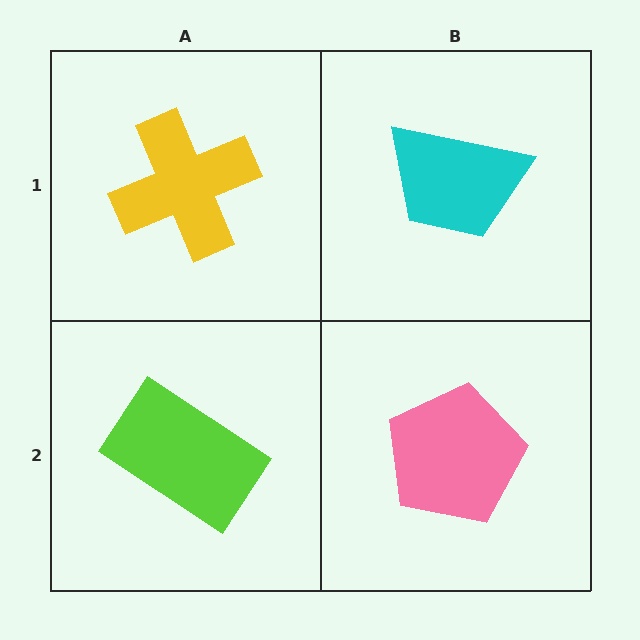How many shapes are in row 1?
2 shapes.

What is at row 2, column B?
A pink pentagon.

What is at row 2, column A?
A lime rectangle.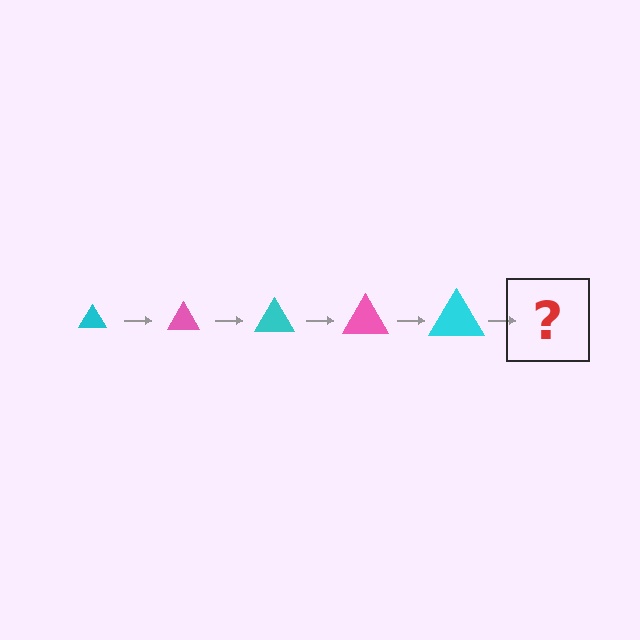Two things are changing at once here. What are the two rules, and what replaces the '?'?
The two rules are that the triangle grows larger each step and the color cycles through cyan and pink. The '?' should be a pink triangle, larger than the previous one.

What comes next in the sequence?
The next element should be a pink triangle, larger than the previous one.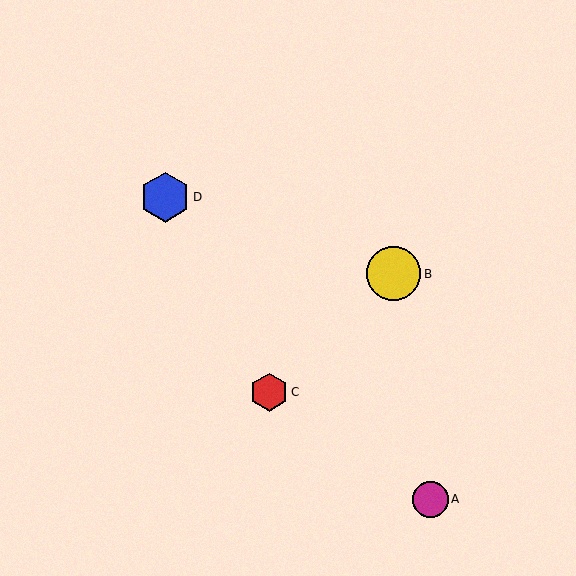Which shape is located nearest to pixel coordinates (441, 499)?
The magenta circle (labeled A) at (430, 499) is nearest to that location.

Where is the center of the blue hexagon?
The center of the blue hexagon is at (165, 197).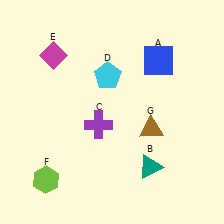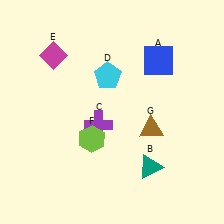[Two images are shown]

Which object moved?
The lime hexagon (F) moved right.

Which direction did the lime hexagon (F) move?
The lime hexagon (F) moved right.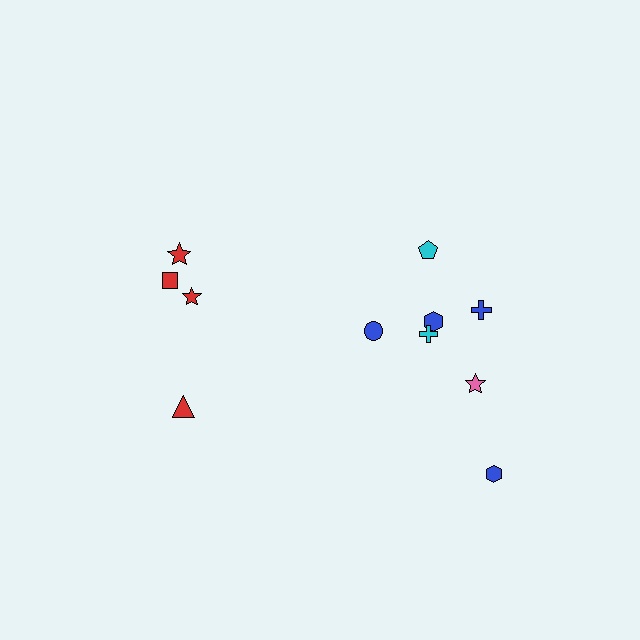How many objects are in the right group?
There are 7 objects.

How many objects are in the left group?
There are 4 objects.